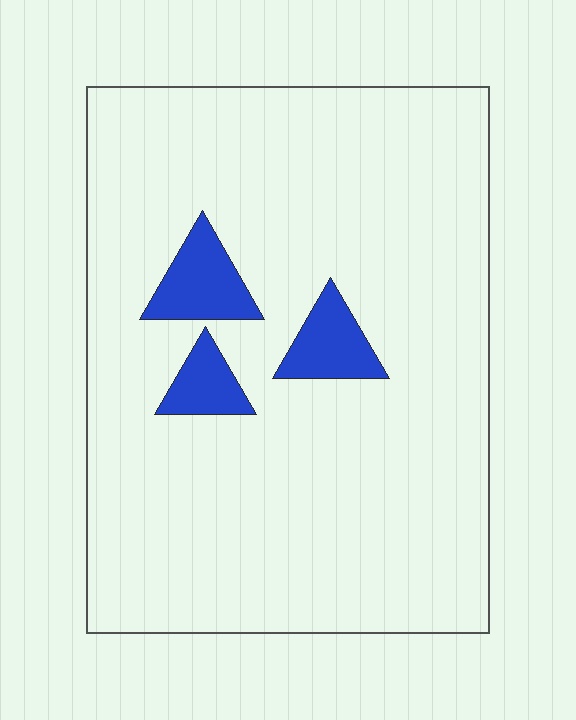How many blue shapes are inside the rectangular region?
3.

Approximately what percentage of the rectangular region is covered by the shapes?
Approximately 10%.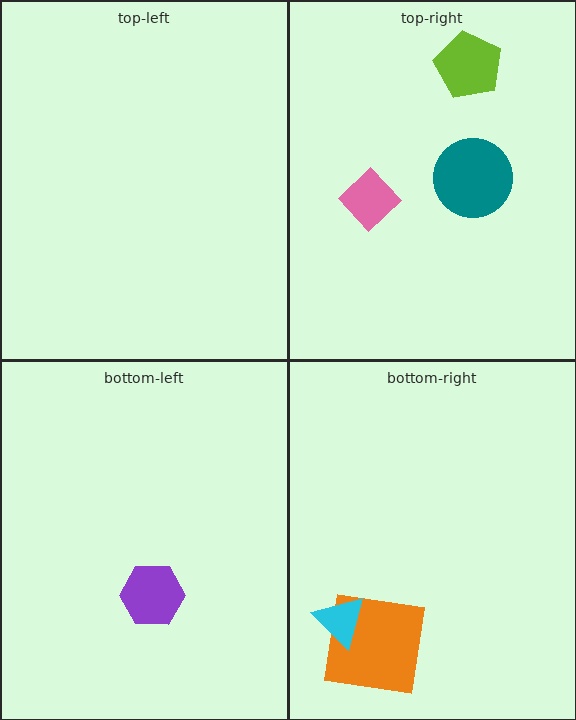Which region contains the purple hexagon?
The bottom-left region.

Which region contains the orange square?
The bottom-right region.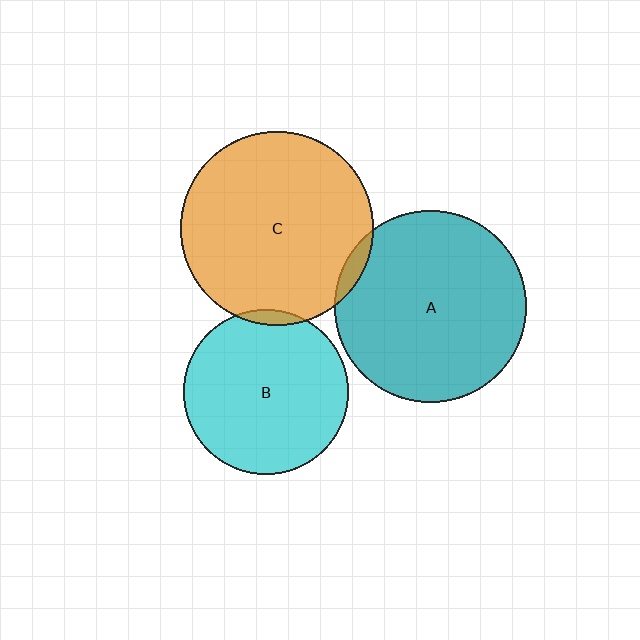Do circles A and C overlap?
Yes.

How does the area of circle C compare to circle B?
Approximately 1.4 times.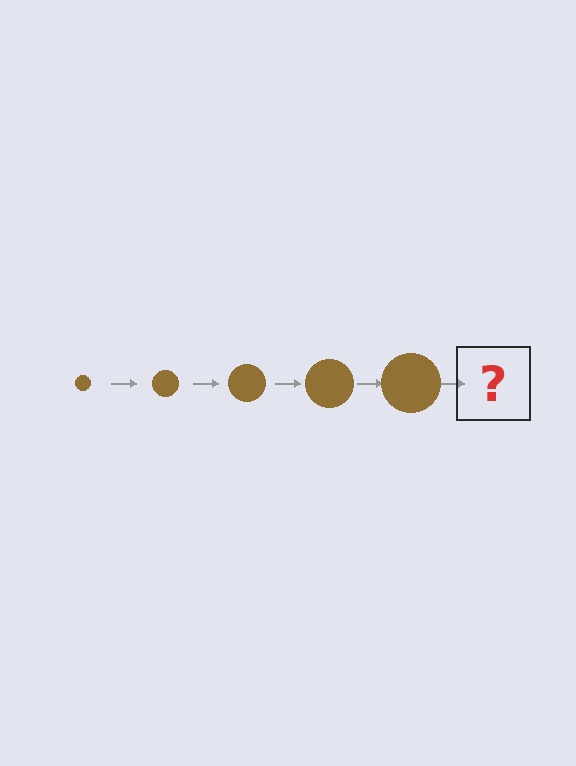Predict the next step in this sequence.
The next step is a brown circle, larger than the previous one.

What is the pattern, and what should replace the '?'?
The pattern is that the circle gets progressively larger each step. The '?' should be a brown circle, larger than the previous one.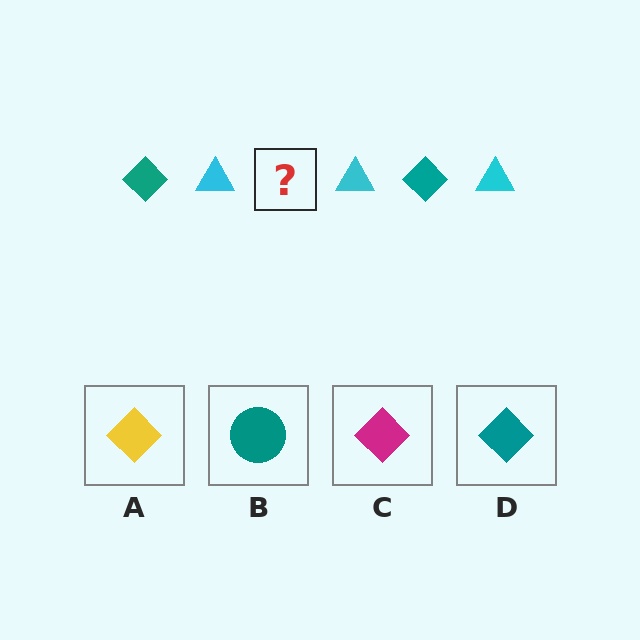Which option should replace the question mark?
Option D.